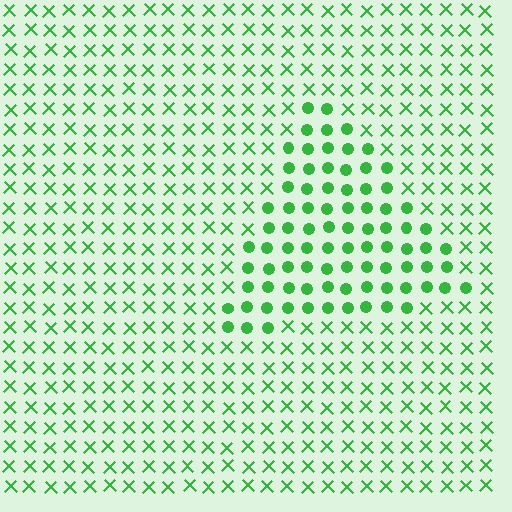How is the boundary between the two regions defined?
The boundary is defined by a change in element shape: circles inside vs. X marks outside. All elements share the same color and spacing.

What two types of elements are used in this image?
The image uses circles inside the triangle region and X marks outside it.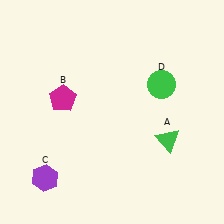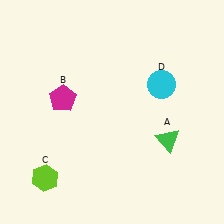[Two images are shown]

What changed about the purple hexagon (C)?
In Image 1, C is purple. In Image 2, it changed to lime.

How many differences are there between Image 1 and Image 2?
There are 2 differences between the two images.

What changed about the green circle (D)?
In Image 1, D is green. In Image 2, it changed to cyan.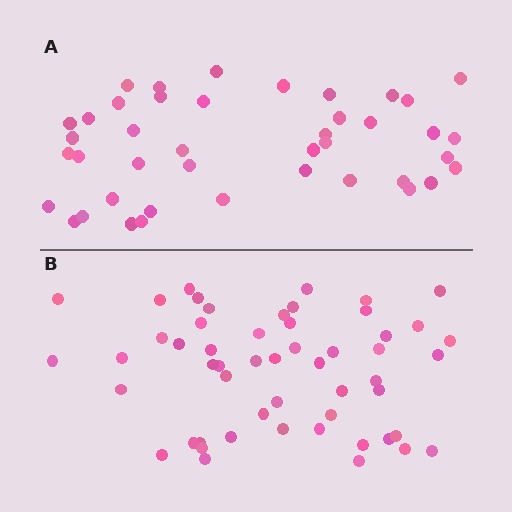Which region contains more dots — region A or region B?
Region B (the bottom region) has more dots.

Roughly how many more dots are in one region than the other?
Region B has roughly 12 or so more dots than region A.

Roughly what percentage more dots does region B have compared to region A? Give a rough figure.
About 25% more.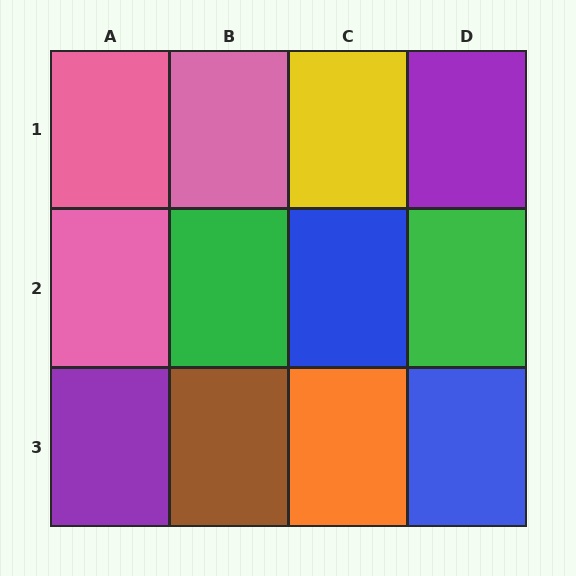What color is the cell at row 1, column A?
Pink.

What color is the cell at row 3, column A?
Purple.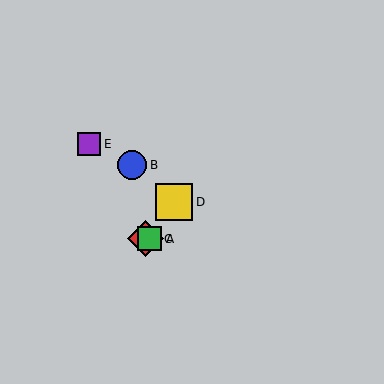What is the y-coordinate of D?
Object D is at y≈202.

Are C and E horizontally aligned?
No, C is at y≈239 and E is at y≈144.